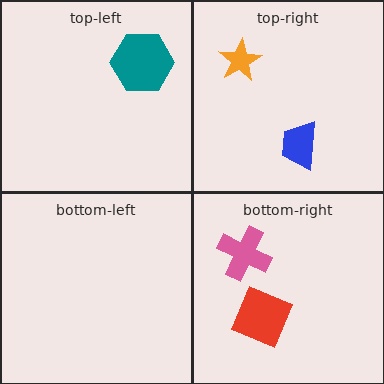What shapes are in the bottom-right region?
The pink cross, the red square.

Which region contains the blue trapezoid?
The top-right region.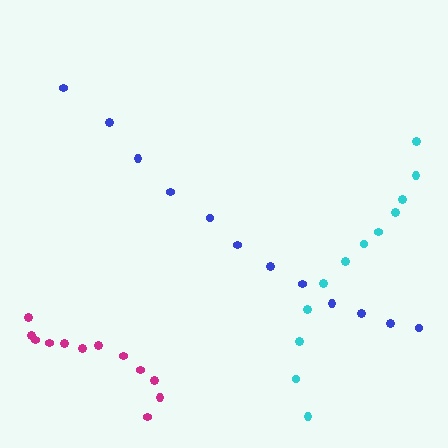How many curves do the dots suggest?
There are 3 distinct paths.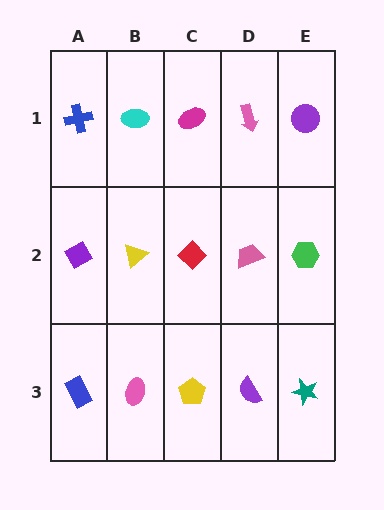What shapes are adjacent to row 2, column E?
A purple circle (row 1, column E), a teal star (row 3, column E), a pink trapezoid (row 2, column D).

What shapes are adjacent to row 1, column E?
A green hexagon (row 2, column E), a pink arrow (row 1, column D).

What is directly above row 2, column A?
A blue cross.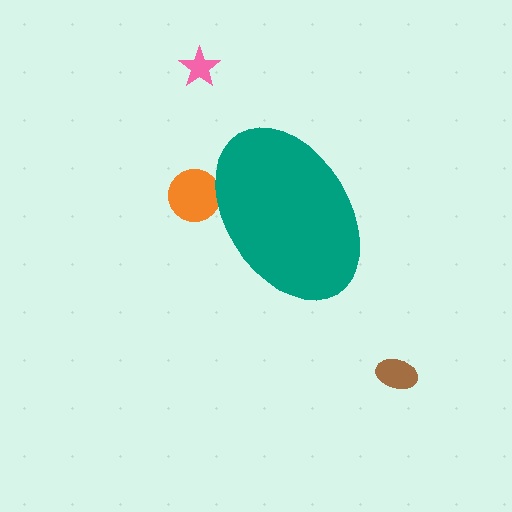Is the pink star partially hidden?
No, the pink star is fully visible.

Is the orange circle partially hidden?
Yes, the orange circle is partially hidden behind the teal ellipse.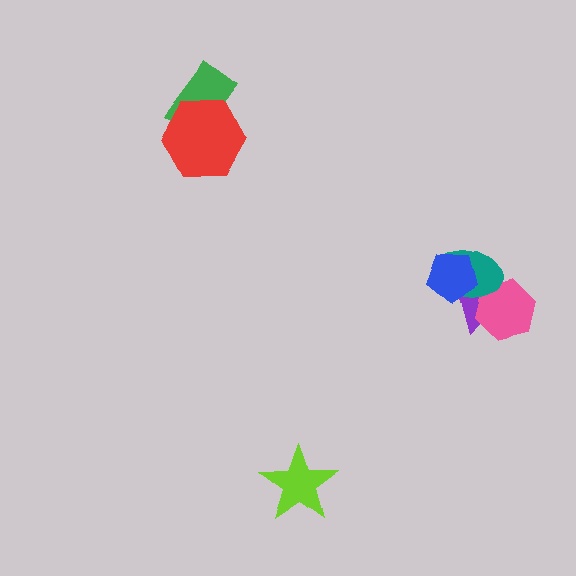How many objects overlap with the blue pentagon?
2 objects overlap with the blue pentagon.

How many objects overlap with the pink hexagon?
2 objects overlap with the pink hexagon.